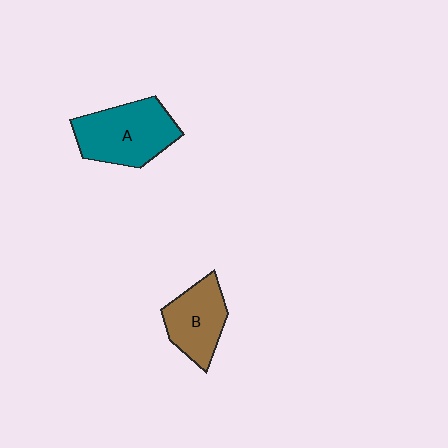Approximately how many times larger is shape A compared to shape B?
Approximately 1.4 times.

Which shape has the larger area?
Shape A (teal).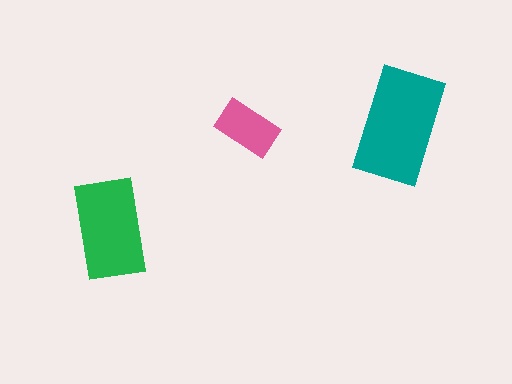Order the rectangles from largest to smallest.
the teal one, the green one, the pink one.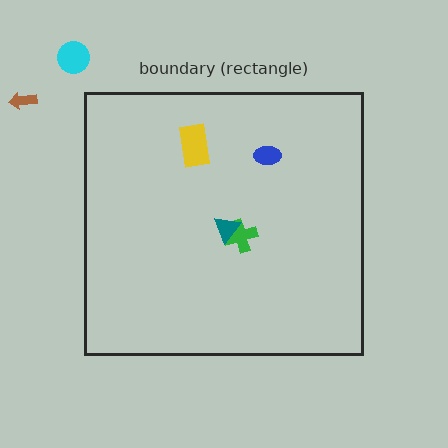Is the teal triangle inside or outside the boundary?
Inside.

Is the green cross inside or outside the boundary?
Inside.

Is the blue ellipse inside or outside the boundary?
Inside.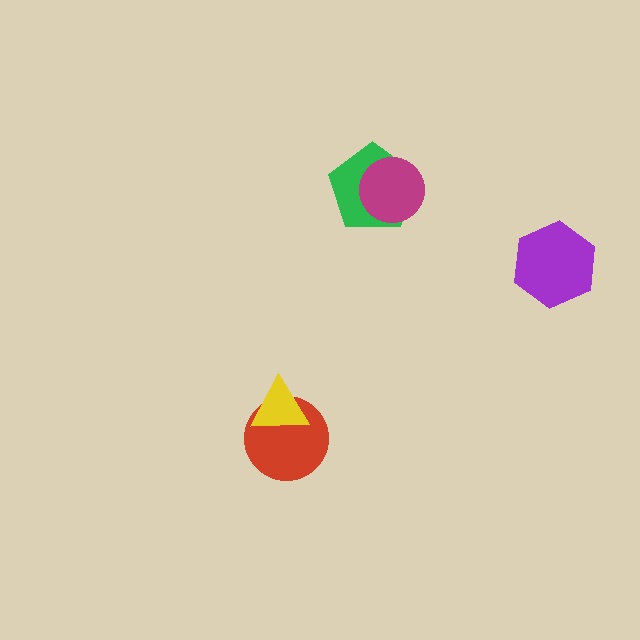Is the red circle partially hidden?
Yes, it is partially covered by another shape.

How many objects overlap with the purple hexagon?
0 objects overlap with the purple hexagon.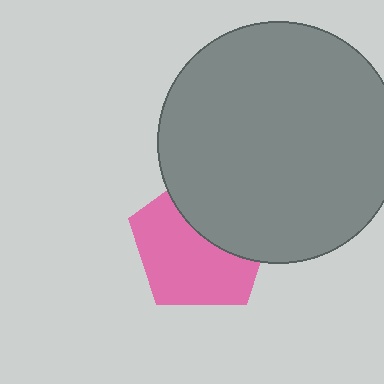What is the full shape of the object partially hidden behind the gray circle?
The partially hidden object is a pink pentagon.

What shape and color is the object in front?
The object in front is a gray circle.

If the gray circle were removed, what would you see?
You would see the complete pink pentagon.